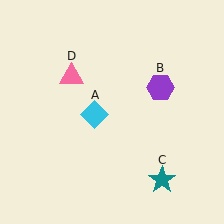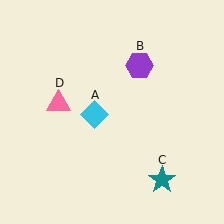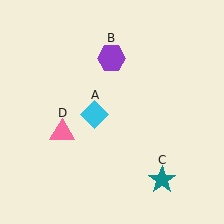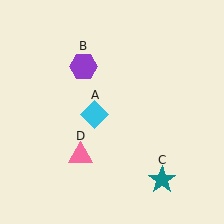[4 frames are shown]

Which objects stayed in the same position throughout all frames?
Cyan diamond (object A) and teal star (object C) remained stationary.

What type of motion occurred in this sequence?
The purple hexagon (object B), pink triangle (object D) rotated counterclockwise around the center of the scene.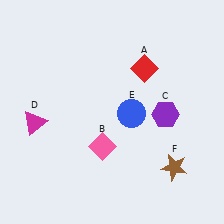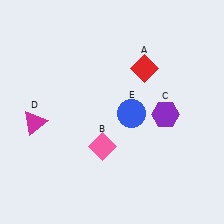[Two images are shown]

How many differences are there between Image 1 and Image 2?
There is 1 difference between the two images.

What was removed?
The brown star (F) was removed in Image 2.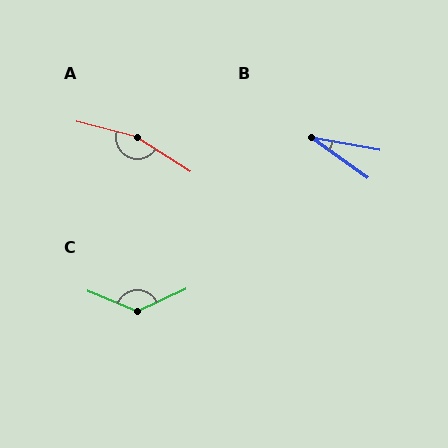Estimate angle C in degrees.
Approximately 133 degrees.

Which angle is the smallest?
B, at approximately 26 degrees.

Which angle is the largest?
A, at approximately 161 degrees.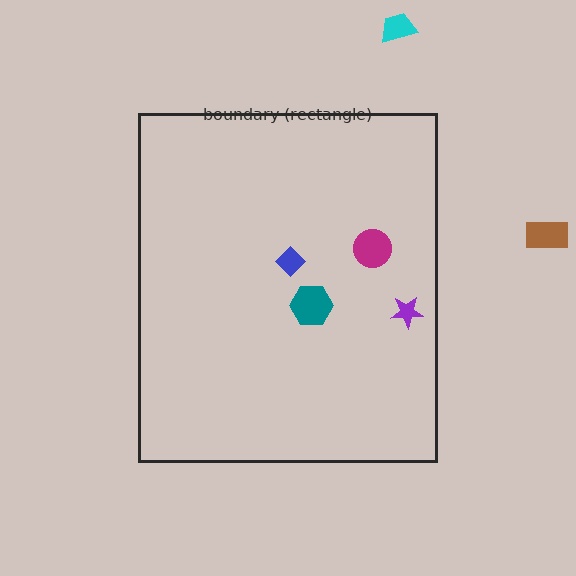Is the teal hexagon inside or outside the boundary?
Inside.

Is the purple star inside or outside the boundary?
Inside.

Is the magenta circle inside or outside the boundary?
Inside.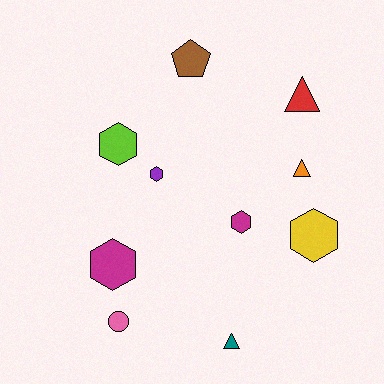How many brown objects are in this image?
There is 1 brown object.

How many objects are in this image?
There are 10 objects.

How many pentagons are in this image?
There is 1 pentagon.